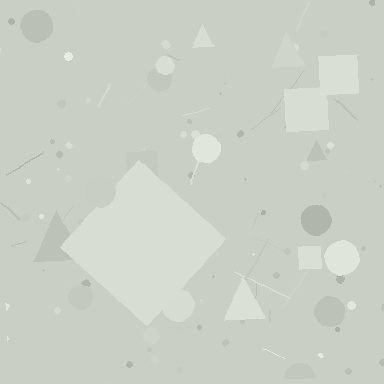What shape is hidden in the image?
A diamond is hidden in the image.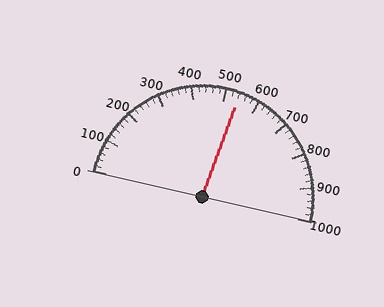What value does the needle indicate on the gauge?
The needle indicates approximately 540.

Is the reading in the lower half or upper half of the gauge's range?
The reading is in the upper half of the range (0 to 1000).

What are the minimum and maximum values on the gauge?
The gauge ranges from 0 to 1000.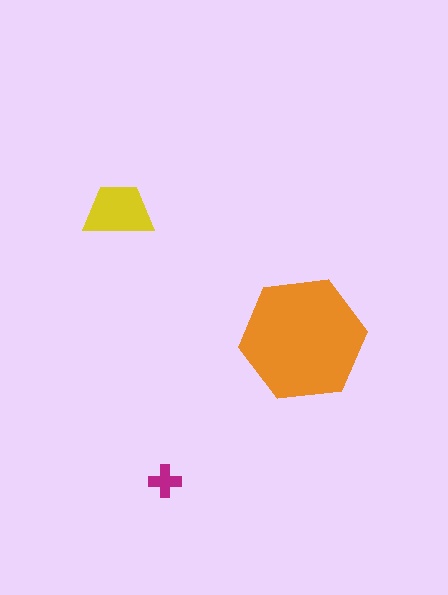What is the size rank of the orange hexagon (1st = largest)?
1st.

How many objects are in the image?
There are 3 objects in the image.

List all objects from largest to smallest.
The orange hexagon, the yellow trapezoid, the magenta cross.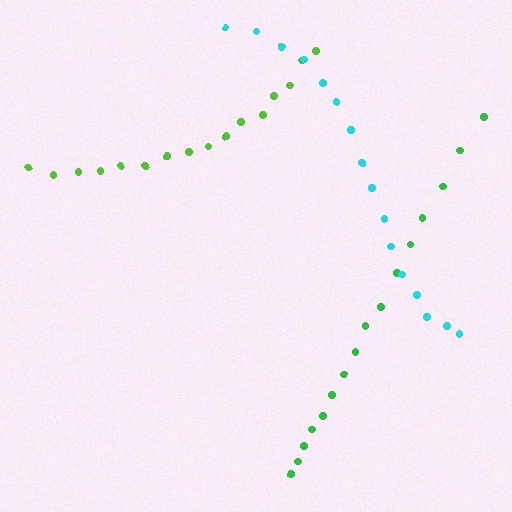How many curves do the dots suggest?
There are 3 distinct paths.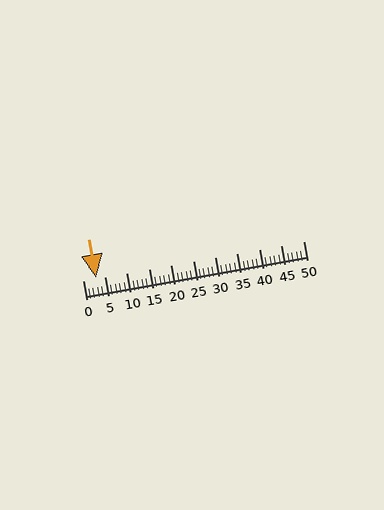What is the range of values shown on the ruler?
The ruler shows values from 0 to 50.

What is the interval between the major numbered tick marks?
The major tick marks are spaced 5 units apart.